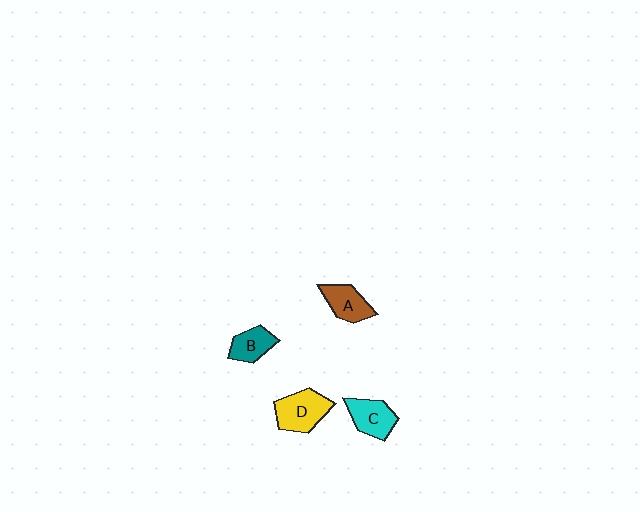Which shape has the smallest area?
Shape B (teal).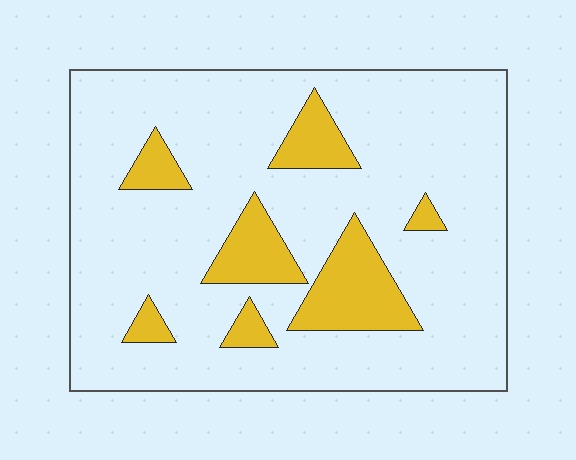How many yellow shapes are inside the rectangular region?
7.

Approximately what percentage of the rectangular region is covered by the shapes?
Approximately 15%.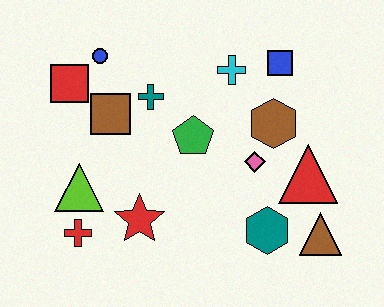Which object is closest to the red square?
The blue circle is closest to the red square.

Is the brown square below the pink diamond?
No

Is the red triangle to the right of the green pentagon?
Yes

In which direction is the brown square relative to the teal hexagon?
The brown square is to the left of the teal hexagon.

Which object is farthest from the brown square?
The brown triangle is farthest from the brown square.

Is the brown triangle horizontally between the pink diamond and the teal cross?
No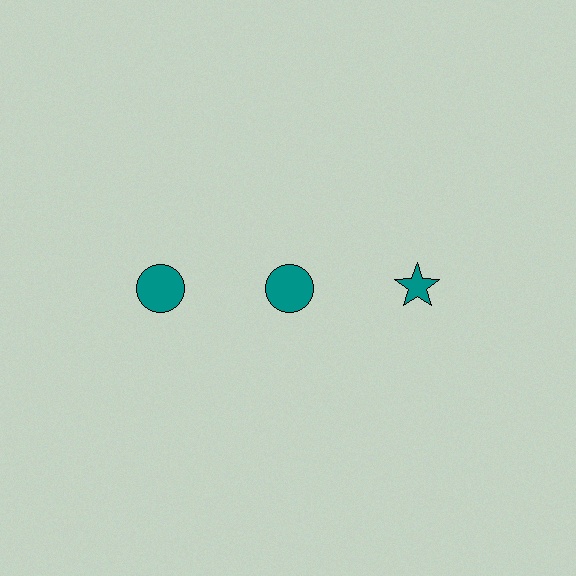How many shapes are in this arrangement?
There are 3 shapes arranged in a grid pattern.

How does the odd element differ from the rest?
It has a different shape: star instead of circle.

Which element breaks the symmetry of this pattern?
The teal star in the top row, center column breaks the symmetry. All other shapes are teal circles.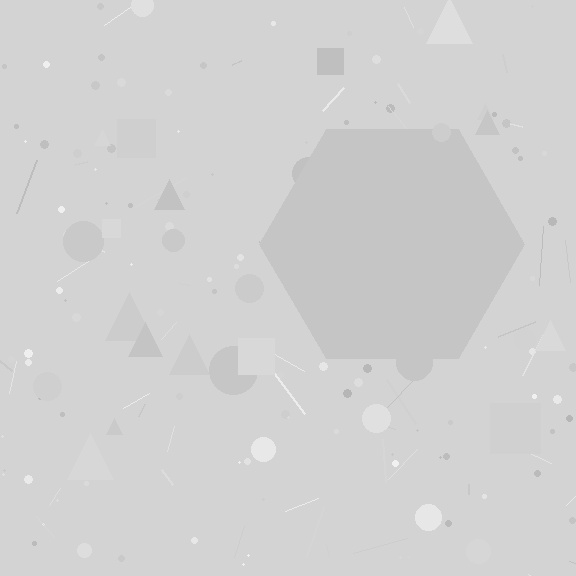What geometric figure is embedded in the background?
A hexagon is embedded in the background.